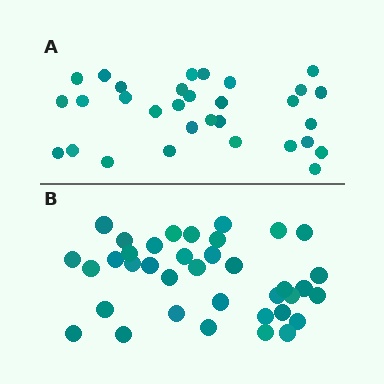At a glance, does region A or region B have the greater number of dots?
Region B (the bottom region) has more dots.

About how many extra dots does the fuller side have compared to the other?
Region B has about 6 more dots than region A.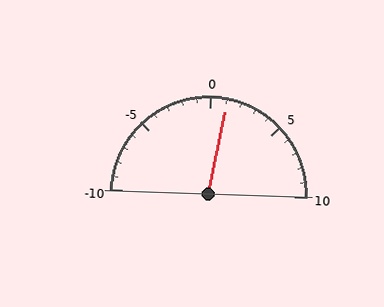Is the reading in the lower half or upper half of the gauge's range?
The reading is in the upper half of the range (-10 to 10).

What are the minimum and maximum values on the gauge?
The gauge ranges from -10 to 10.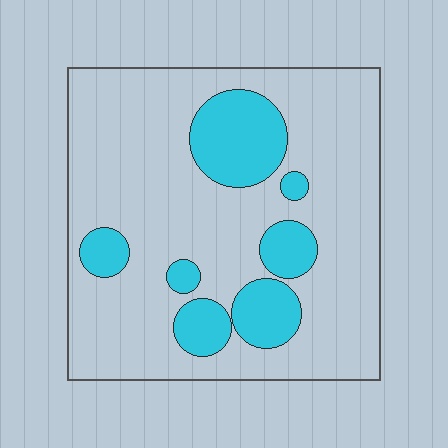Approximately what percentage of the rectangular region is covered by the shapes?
Approximately 20%.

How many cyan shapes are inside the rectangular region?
7.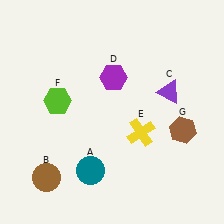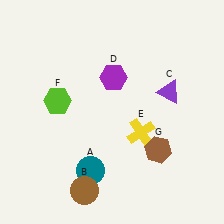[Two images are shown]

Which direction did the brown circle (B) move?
The brown circle (B) moved right.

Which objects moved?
The objects that moved are: the brown circle (B), the brown hexagon (G).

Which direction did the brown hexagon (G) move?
The brown hexagon (G) moved left.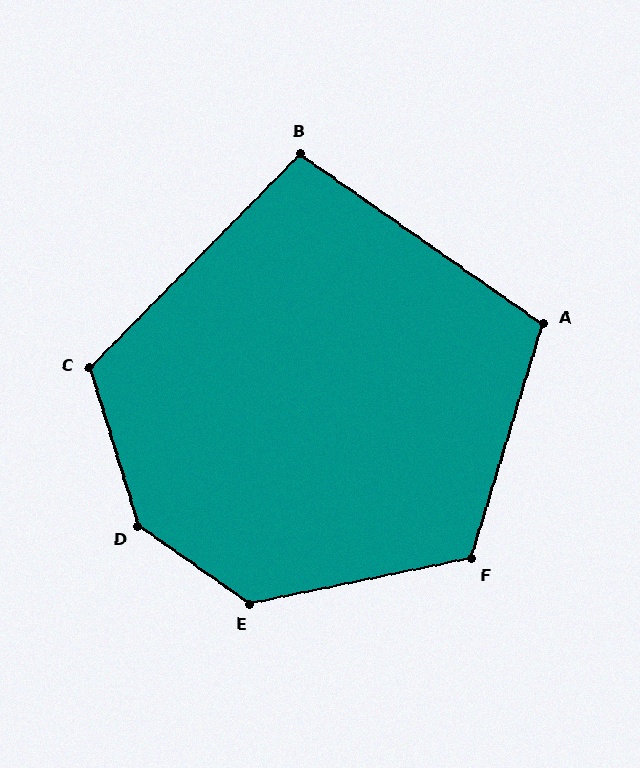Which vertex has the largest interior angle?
D, at approximately 142 degrees.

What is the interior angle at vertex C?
Approximately 118 degrees (obtuse).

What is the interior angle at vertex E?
Approximately 133 degrees (obtuse).